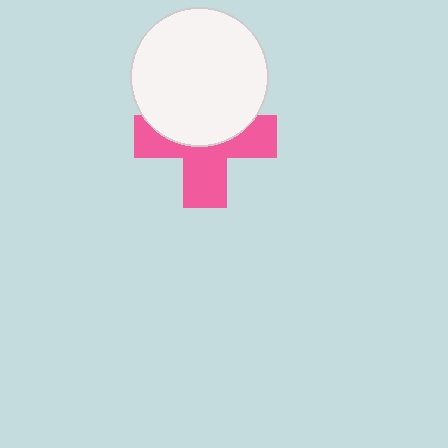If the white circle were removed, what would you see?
You would see the complete pink cross.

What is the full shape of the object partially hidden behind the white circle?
The partially hidden object is a pink cross.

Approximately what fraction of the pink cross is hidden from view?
Roughly 46% of the pink cross is hidden behind the white circle.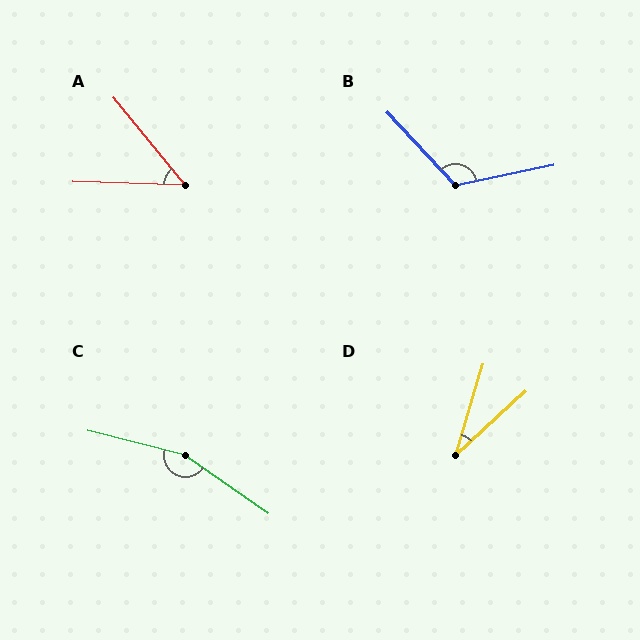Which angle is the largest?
C, at approximately 160 degrees.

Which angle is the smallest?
D, at approximately 31 degrees.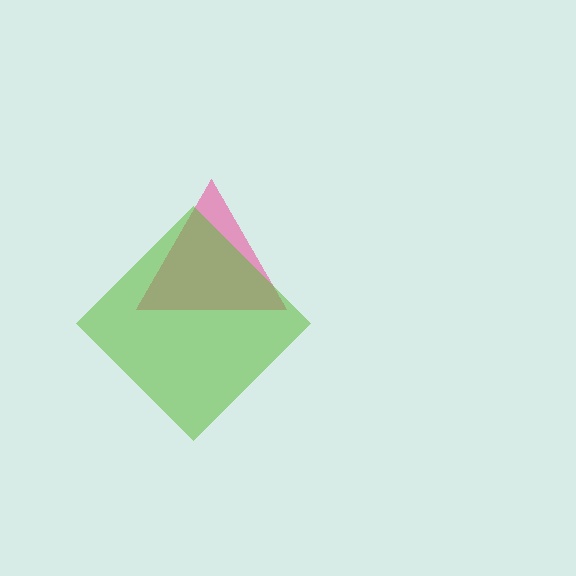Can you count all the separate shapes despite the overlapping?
Yes, there are 2 separate shapes.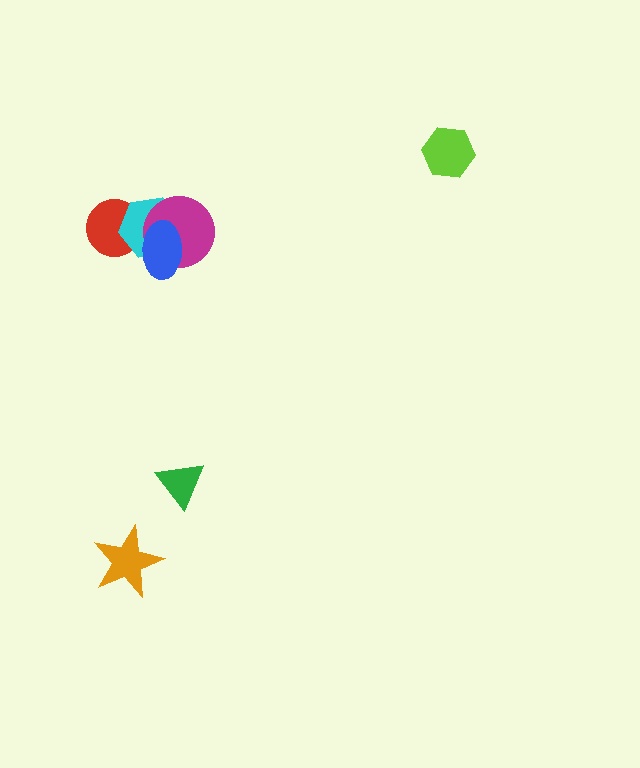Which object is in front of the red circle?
The cyan hexagon is in front of the red circle.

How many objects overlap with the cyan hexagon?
3 objects overlap with the cyan hexagon.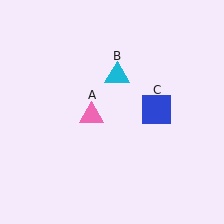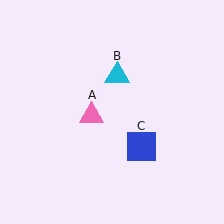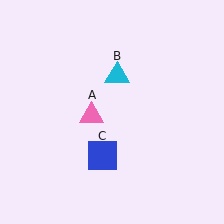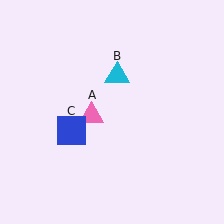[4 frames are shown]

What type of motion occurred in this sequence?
The blue square (object C) rotated clockwise around the center of the scene.